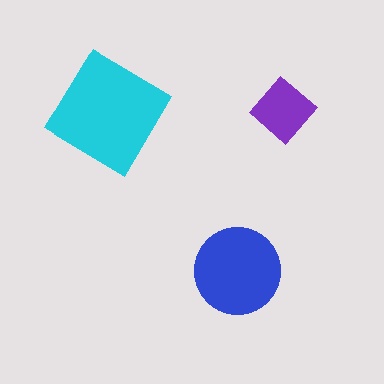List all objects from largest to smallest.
The cyan diamond, the blue circle, the purple diamond.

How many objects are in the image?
There are 3 objects in the image.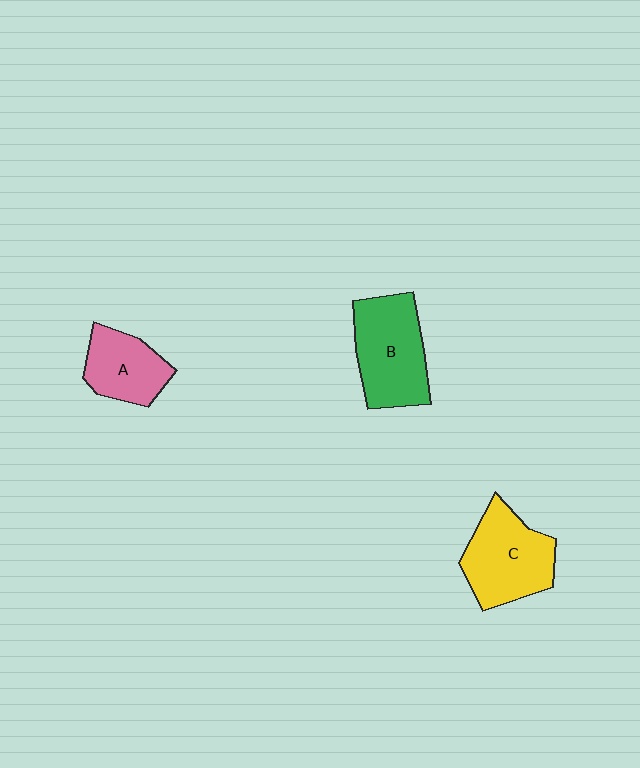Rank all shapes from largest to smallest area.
From largest to smallest: B (green), C (yellow), A (pink).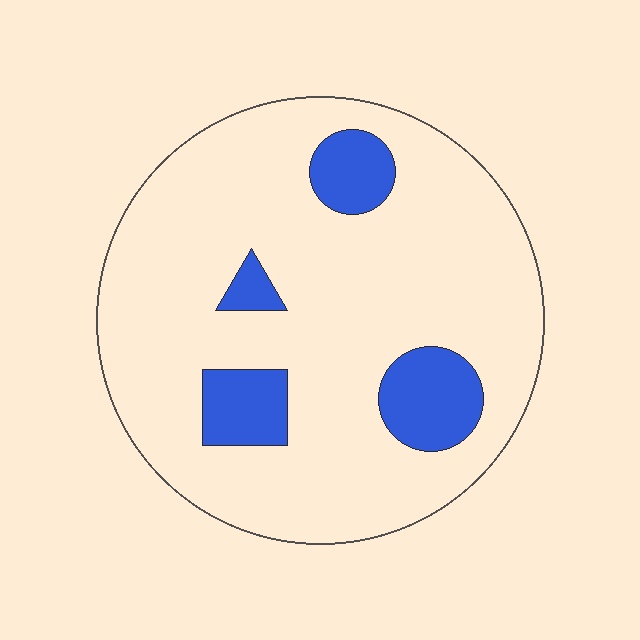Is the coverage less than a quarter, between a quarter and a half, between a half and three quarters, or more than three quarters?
Less than a quarter.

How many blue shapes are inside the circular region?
4.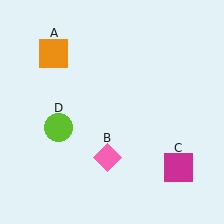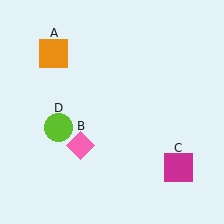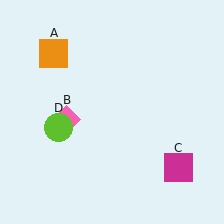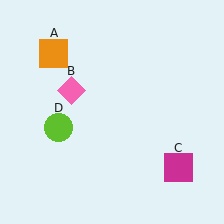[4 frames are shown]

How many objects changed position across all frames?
1 object changed position: pink diamond (object B).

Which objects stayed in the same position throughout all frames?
Orange square (object A) and magenta square (object C) and lime circle (object D) remained stationary.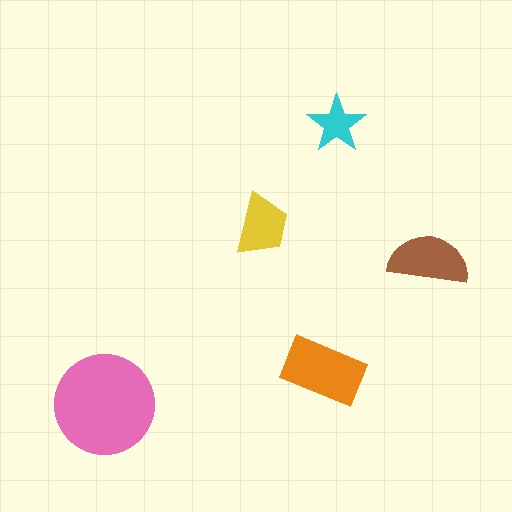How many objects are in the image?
There are 5 objects in the image.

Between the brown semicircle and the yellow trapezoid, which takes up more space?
The brown semicircle.